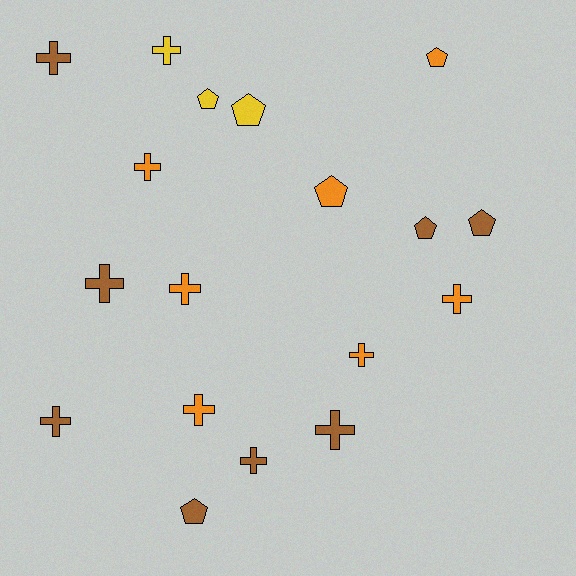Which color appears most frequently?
Brown, with 8 objects.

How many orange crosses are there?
There are 5 orange crosses.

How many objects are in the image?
There are 18 objects.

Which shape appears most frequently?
Cross, with 11 objects.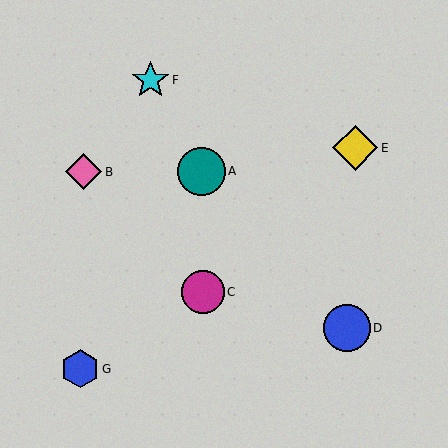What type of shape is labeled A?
Shape A is a teal circle.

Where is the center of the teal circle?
The center of the teal circle is at (201, 171).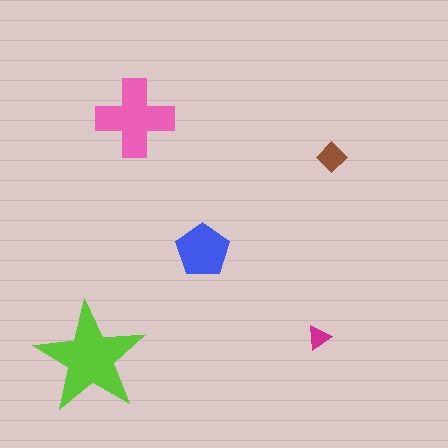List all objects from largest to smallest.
The lime star, the pink cross, the blue pentagon, the brown diamond, the magenta triangle.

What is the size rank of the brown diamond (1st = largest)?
4th.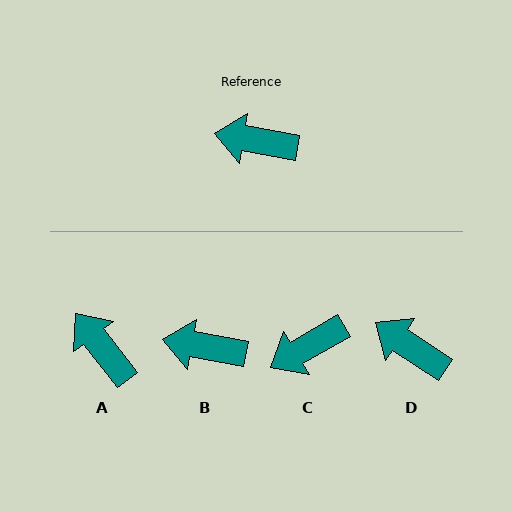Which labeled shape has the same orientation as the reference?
B.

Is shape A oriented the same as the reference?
No, it is off by about 43 degrees.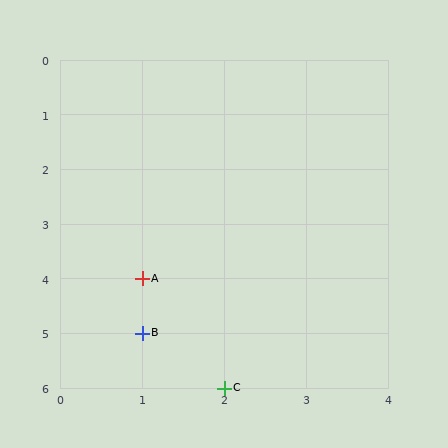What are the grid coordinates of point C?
Point C is at grid coordinates (2, 6).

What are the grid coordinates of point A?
Point A is at grid coordinates (1, 4).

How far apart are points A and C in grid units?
Points A and C are 1 column and 2 rows apart (about 2.2 grid units diagonally).